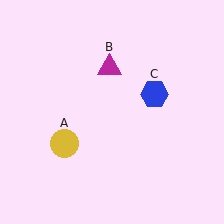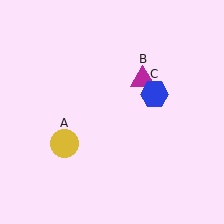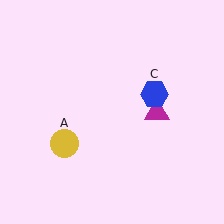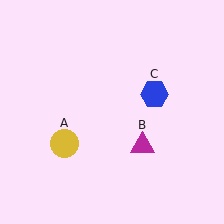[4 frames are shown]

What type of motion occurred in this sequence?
The magenta triangle (object B) rotated clockwise around the center of the scene.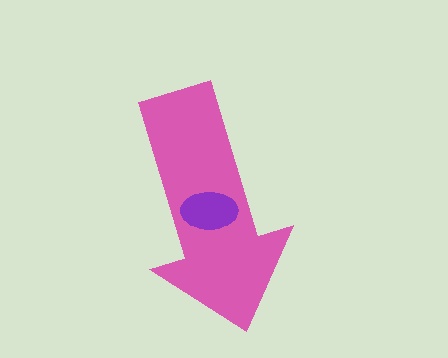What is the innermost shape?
The purple ellipse.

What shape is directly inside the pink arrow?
The purple ellipse.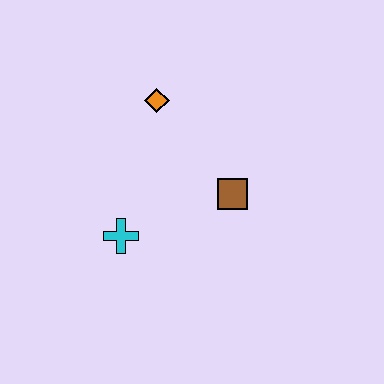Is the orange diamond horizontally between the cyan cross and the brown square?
Yes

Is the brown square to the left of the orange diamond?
No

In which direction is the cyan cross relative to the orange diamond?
The cyan cross is below the orange diamond.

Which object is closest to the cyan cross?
The brown square is closest to the cyan cross.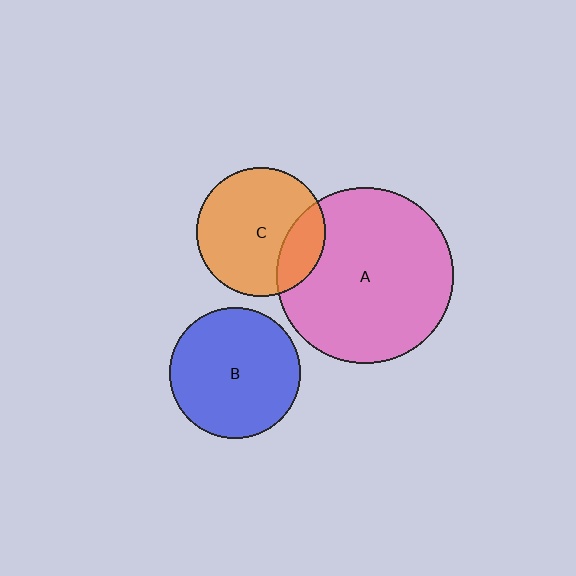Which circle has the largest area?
Circle A (pink).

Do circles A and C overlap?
Yes.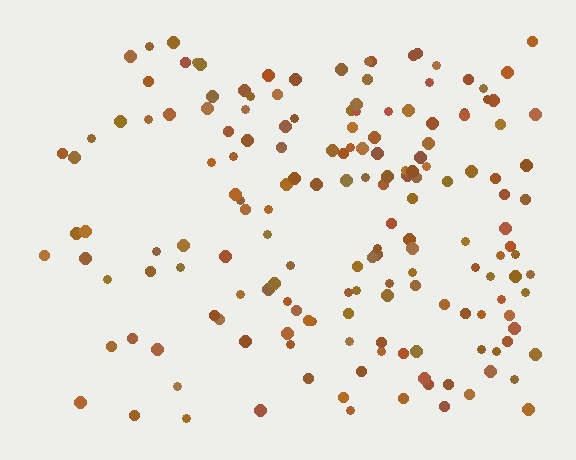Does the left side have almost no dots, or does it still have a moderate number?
Still a moderate number, just noticeably fewer than the right.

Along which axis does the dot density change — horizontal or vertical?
Horizontal.